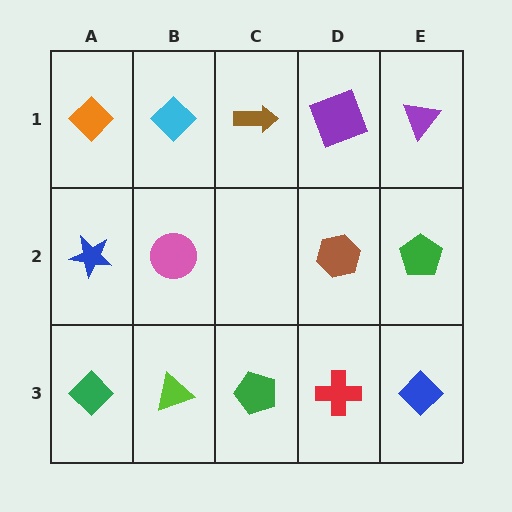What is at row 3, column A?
A green diamond.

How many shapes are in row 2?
4 shapes.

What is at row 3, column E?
A blue diamond.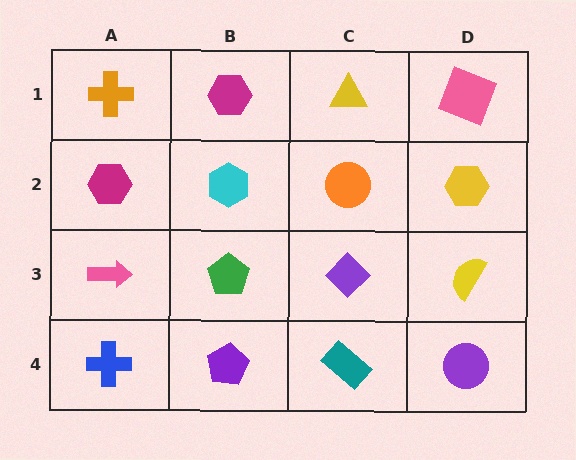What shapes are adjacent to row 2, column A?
An orange cross (row 1, column A), a pink arrow (row 3, column A), a cyan hexagon (row 2, column B).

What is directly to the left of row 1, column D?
A yellow triangle.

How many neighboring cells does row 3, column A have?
3.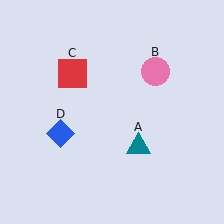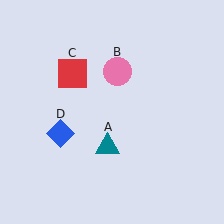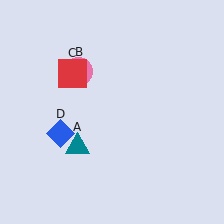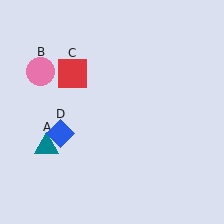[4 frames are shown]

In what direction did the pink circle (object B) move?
The pink circle (object B) moved left.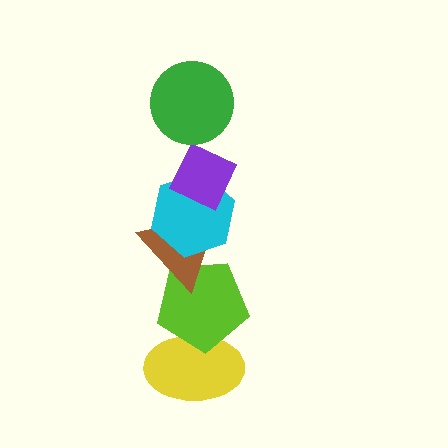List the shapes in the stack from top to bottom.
From top to bottom: the green circle, the purple diamond, the cyan hexagon, the brown triangle, the lime pentagon, the yellow ellipse.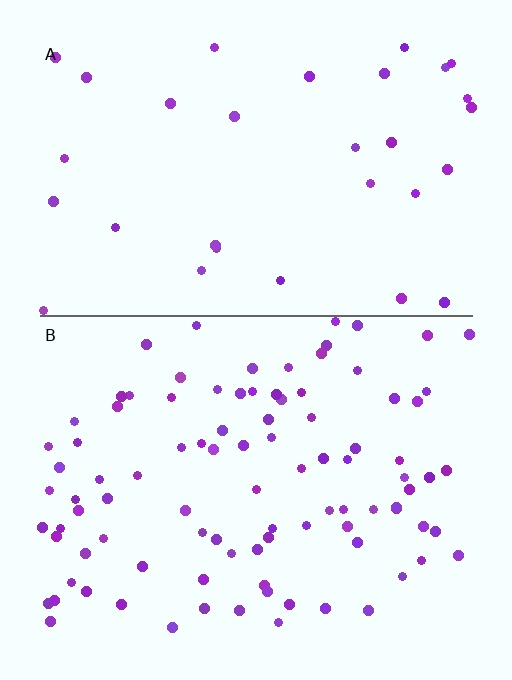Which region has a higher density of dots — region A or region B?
B (the bottom).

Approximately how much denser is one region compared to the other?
Approximately 3.0× — region B over region A.